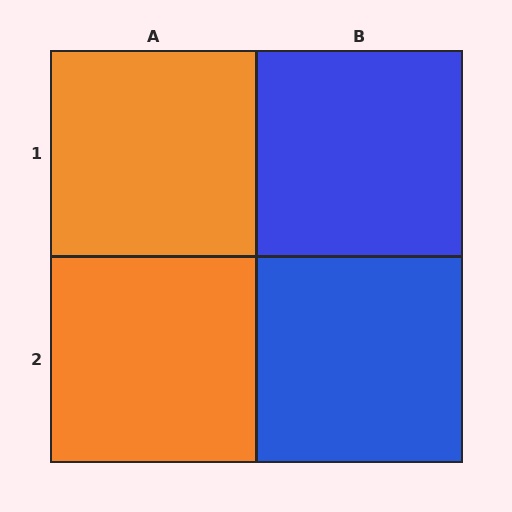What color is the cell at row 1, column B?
Blue.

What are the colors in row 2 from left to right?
Orange, blue.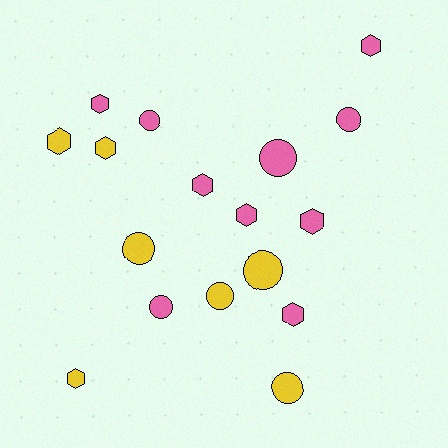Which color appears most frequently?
Pink, with 10 objects.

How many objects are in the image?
There are 17 objects.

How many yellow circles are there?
There are 4 yellow circles.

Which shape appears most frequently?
Hexagon, with 9 objects.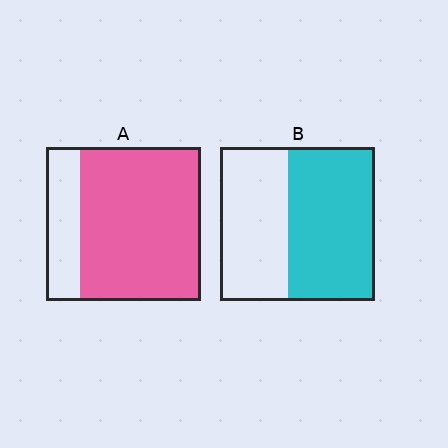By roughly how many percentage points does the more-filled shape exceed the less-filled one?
By roughly 20 percentage points (A over B).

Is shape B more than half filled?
Yes.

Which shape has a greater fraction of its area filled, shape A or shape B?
Shape A.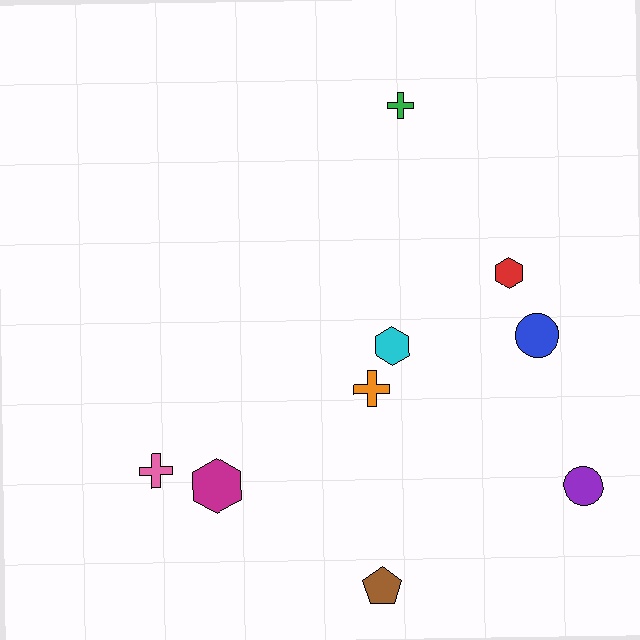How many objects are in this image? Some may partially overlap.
There are 9 objects.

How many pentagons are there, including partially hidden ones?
There is 1 pentagon.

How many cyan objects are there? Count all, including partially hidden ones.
There is 1 cyan object.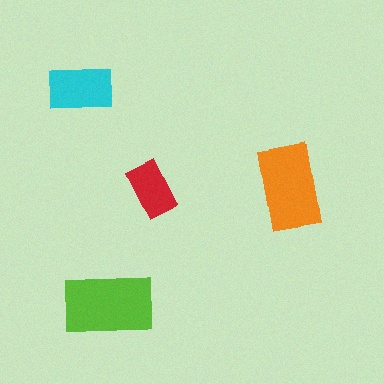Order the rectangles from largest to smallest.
the lime one, the orange one, the cyan one, the red one.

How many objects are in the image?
There are 4 objects in the image.